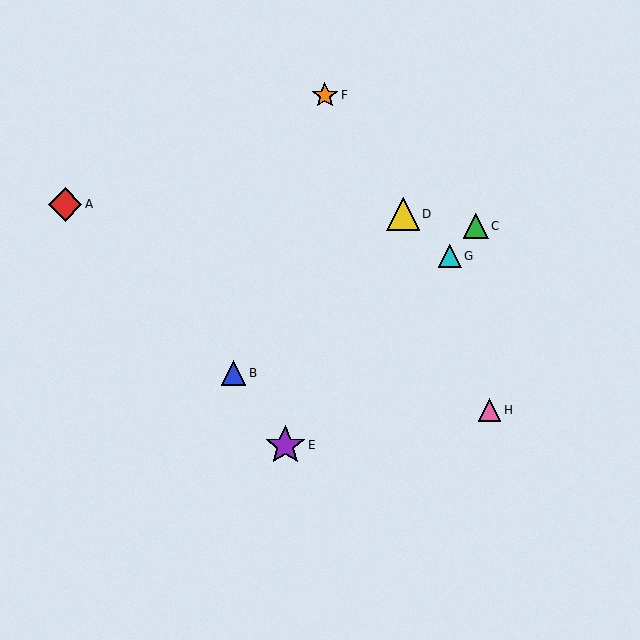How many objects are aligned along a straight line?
3 objects (C, E, G) are aligned along a straight line.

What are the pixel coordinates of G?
Object G is at (450, 256).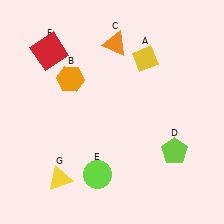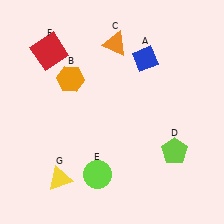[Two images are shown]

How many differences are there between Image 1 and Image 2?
There is 1 difference between the two images.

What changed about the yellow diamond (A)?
In Image 1, A is yellow. In Image 2, it changed to blue.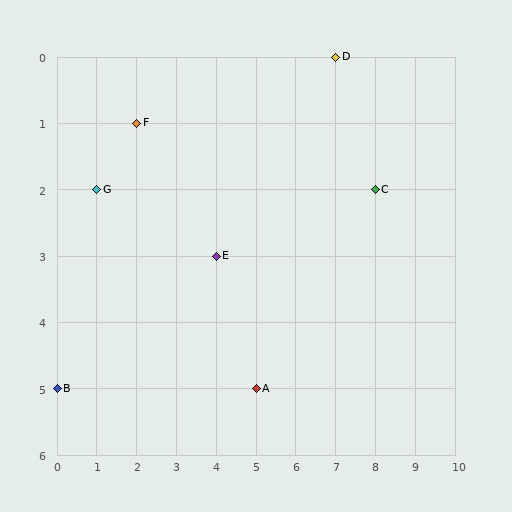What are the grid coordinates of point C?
Point C is at grid coordinates (8, 2).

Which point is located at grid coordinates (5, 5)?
Point A is at (5, 5).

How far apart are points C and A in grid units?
Points C and A are 3 columns and 3 rows apart (about 4.2 grid units diagonally).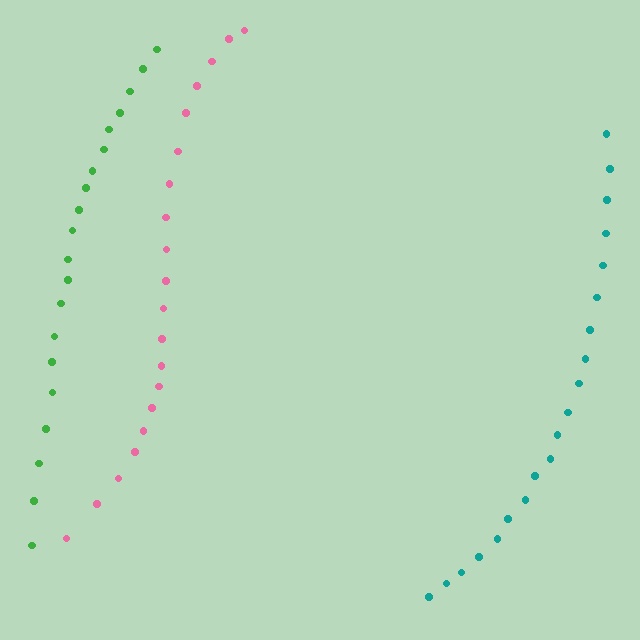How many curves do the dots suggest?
There are 3 distinct paths.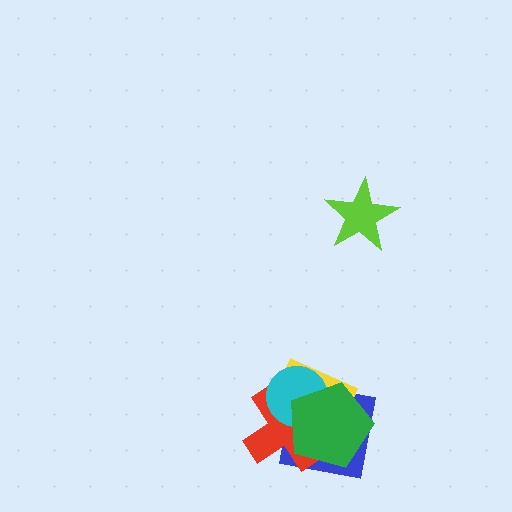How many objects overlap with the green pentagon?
4 objects overlap with the green pentagon.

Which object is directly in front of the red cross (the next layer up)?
The yellow rectangle is directly in front of the red cross.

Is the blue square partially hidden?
Yes, it is partially covered by another shape.